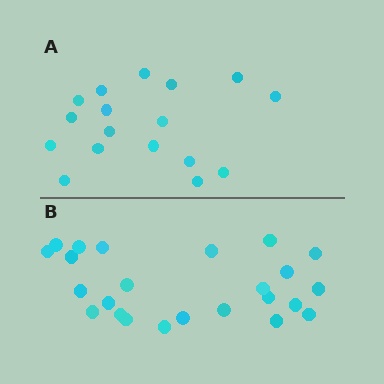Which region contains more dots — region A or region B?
Region B (the bottom region) has more dots.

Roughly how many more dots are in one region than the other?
Region B has roughly 8 or so more dots than region A.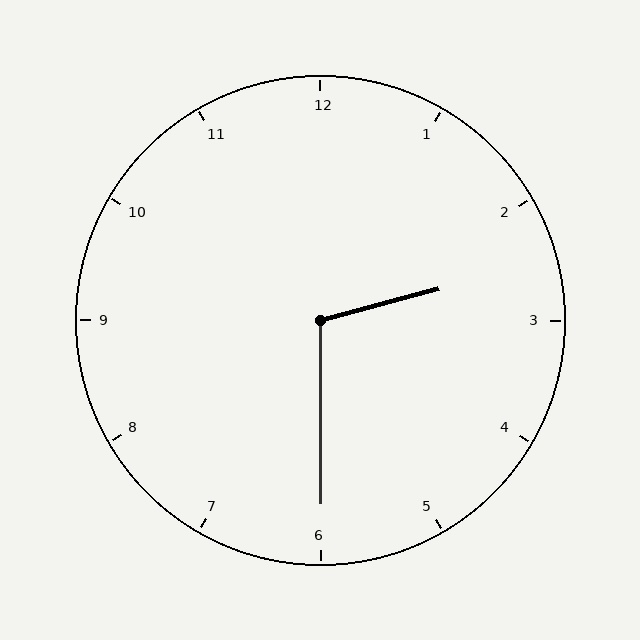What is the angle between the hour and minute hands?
Approximately 105 degrees.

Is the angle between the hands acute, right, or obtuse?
It is obtuse.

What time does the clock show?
2:30.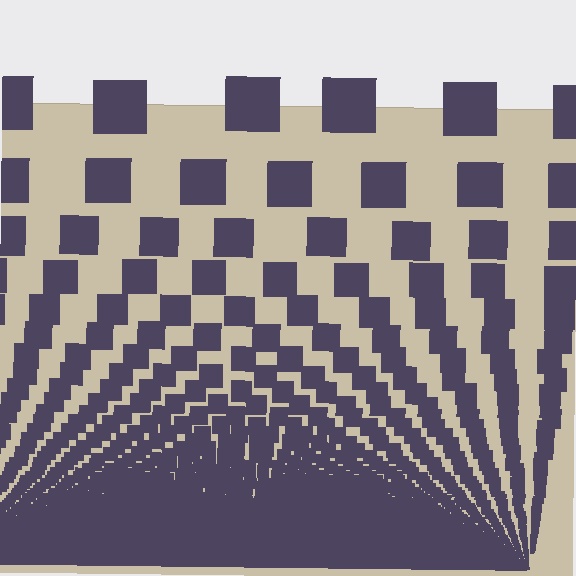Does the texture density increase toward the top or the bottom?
Density increases toward the bottom.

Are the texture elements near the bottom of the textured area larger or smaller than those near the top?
Smaller. The gradient is inverted — elements near the bottom are smaller and denser.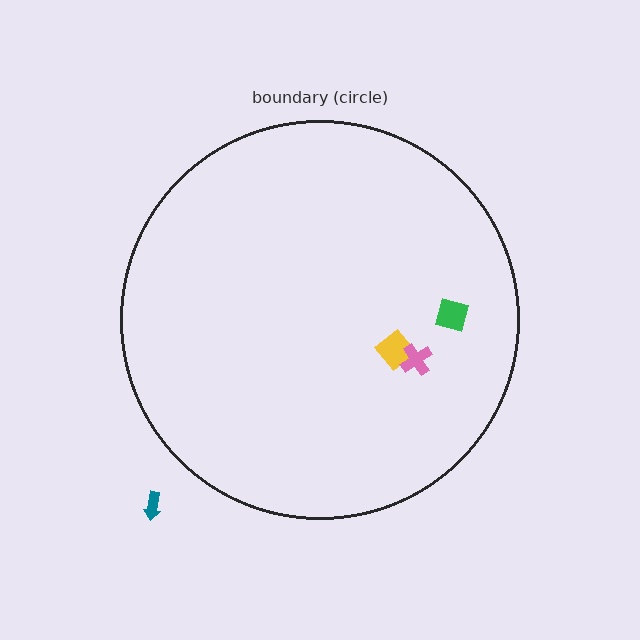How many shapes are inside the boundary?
3 inside, 1 outside.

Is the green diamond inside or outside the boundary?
Inside.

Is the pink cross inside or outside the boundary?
Inside.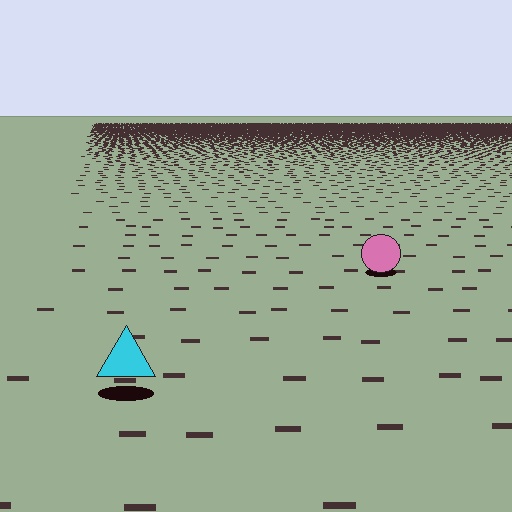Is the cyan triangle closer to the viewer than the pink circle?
Yes. The cyan triangle is closer — you can tell from the texture gradient: the ground texture is coarser near it.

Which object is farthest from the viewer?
The pink circle is farthest from the viewer. It appears smaller and the ground texture around it is denser.